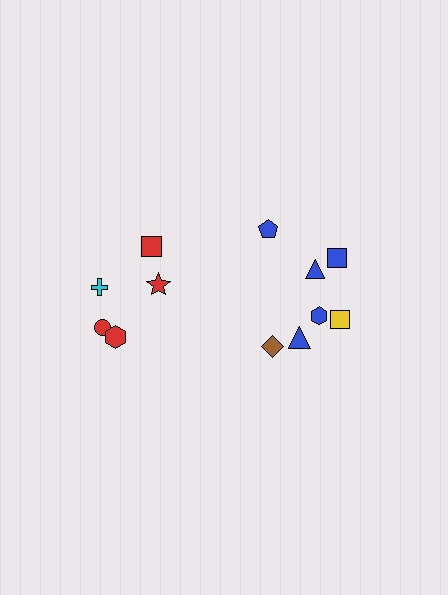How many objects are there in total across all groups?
There are 12 objects.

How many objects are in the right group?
There are 7 objects.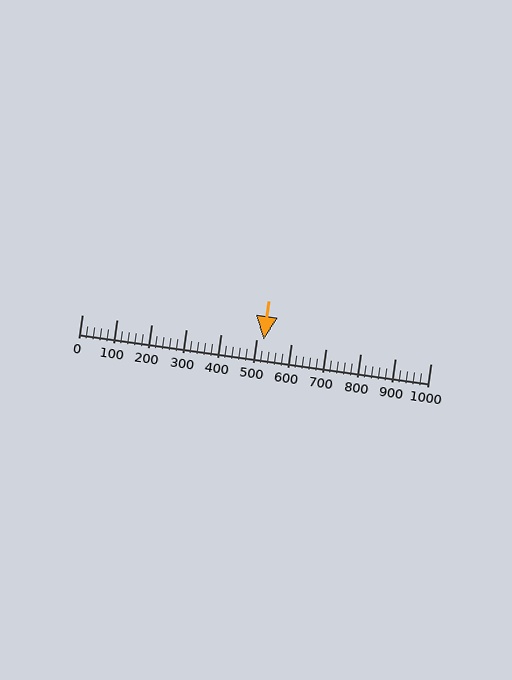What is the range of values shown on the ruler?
The ruler shows values from 0 to 1000.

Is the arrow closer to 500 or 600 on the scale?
The arrow is closer to 500.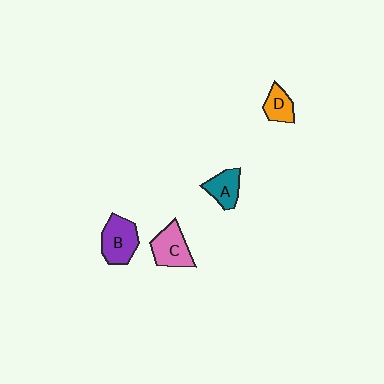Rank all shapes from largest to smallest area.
From largest to smallest: B (purple), C (pink), A (teal), D (orange).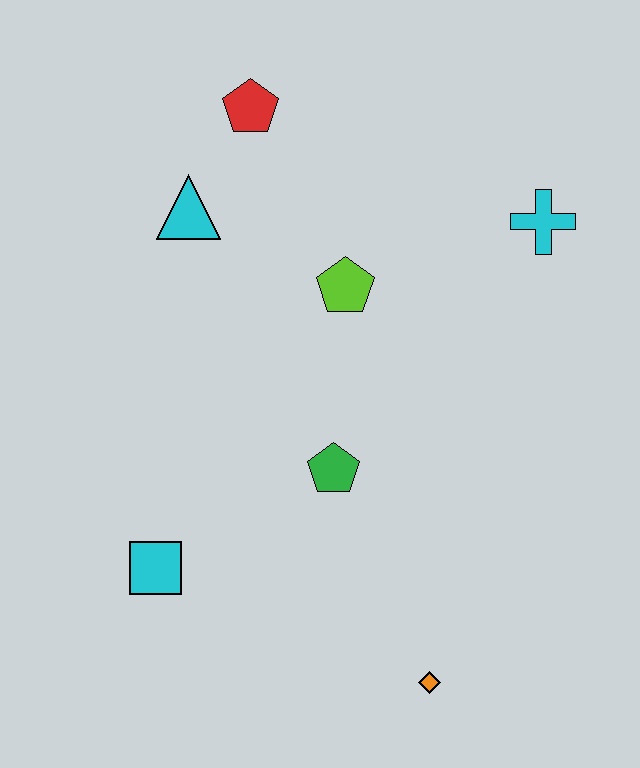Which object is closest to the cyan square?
The green pentagon is closest to the cyan square.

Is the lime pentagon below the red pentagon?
Yes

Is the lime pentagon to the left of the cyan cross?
Yes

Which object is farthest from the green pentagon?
The red pentagon is farthest from the green pentagon.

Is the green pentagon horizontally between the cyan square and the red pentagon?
No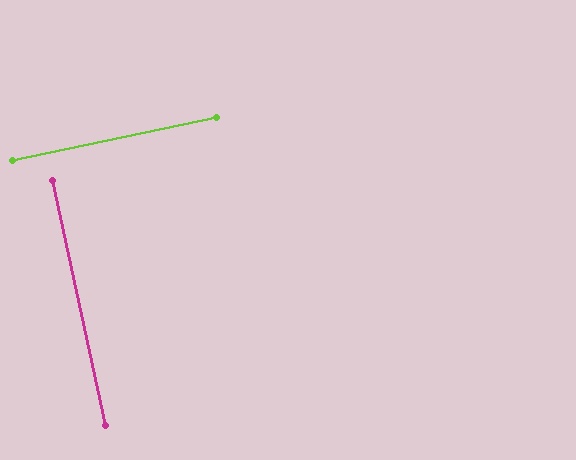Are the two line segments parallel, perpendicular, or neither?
Perpendicular — they meet at approximately 90°.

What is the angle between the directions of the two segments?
Approximately 90 degrees.